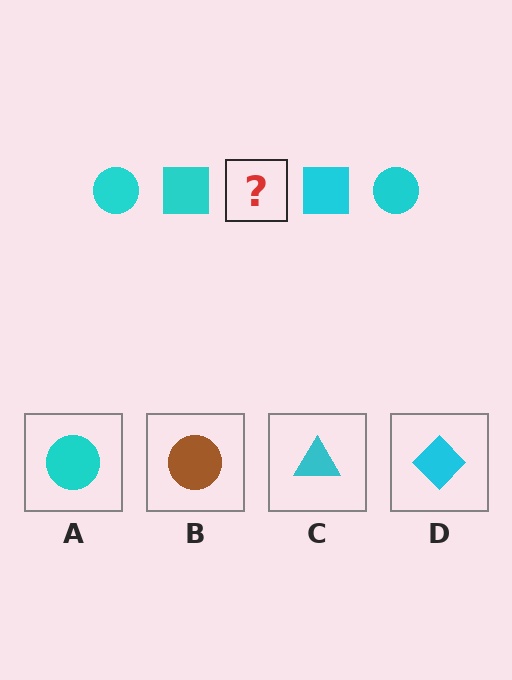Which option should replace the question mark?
Option A.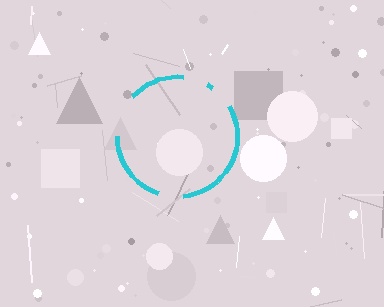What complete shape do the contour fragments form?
The contour fragments form a circle.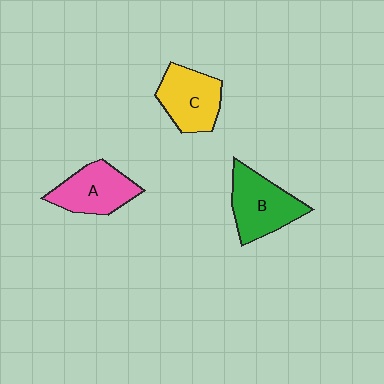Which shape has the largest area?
Shape B (green).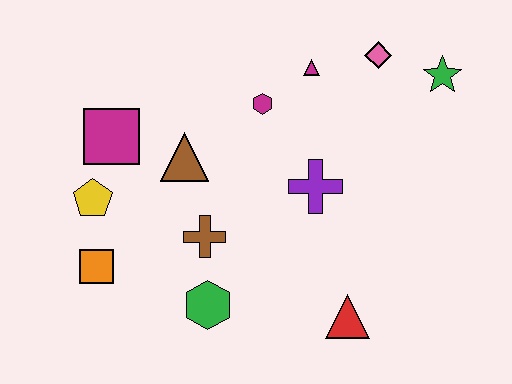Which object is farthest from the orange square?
The green star is farthest from the orange square.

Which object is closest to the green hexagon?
The brown cross is closest to the green hexagon.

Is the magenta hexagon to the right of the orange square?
Yes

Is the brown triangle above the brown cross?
Yes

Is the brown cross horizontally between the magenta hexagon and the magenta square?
Yes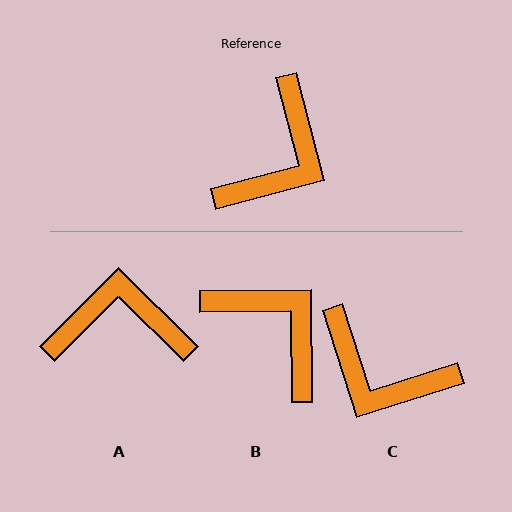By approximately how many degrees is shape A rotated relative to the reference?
Approximately 121 degrees counter-clockwise.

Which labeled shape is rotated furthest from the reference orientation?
A, about 121 degrees away.